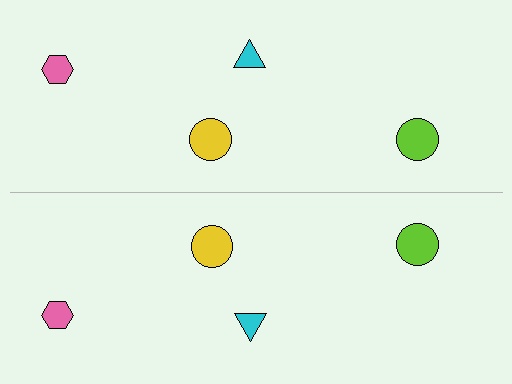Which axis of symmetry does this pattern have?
The pattern has a horizontal axis of symmetry running through the center of the image.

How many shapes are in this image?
There are 8 shapes in this image.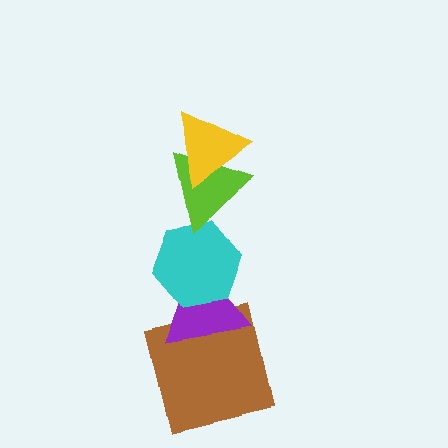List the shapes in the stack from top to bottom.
From top to bottom: the yellow triangle, the lime triangle, the cyan hexagon, the purple triangle, the brown square.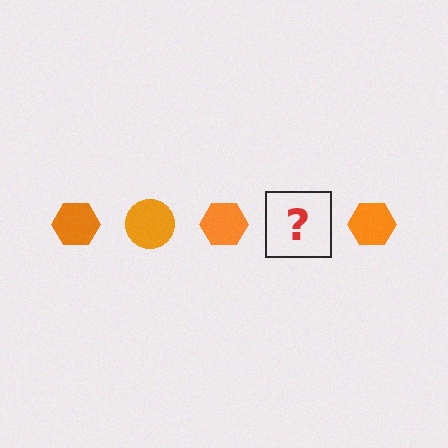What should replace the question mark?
The question mark should be replaced with an orange circle.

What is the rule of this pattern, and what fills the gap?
The rule is that the pattern cycles through hexagon, circle shapes in orange. The gap should be filled with an orange circle.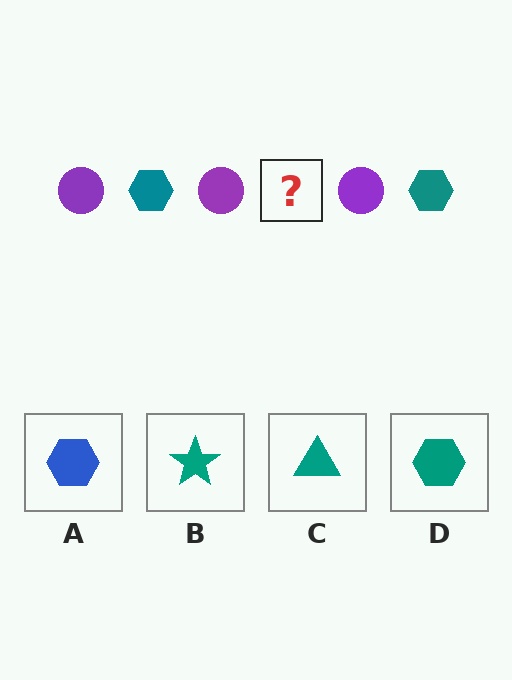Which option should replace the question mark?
Option D.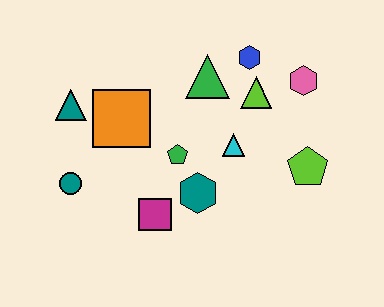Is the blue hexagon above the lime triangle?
Yes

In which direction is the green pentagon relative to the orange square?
The green pentagon is to the right of the orange square.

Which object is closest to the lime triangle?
The blue hexagon is closest to the lime triangle.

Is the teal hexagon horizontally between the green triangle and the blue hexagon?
No